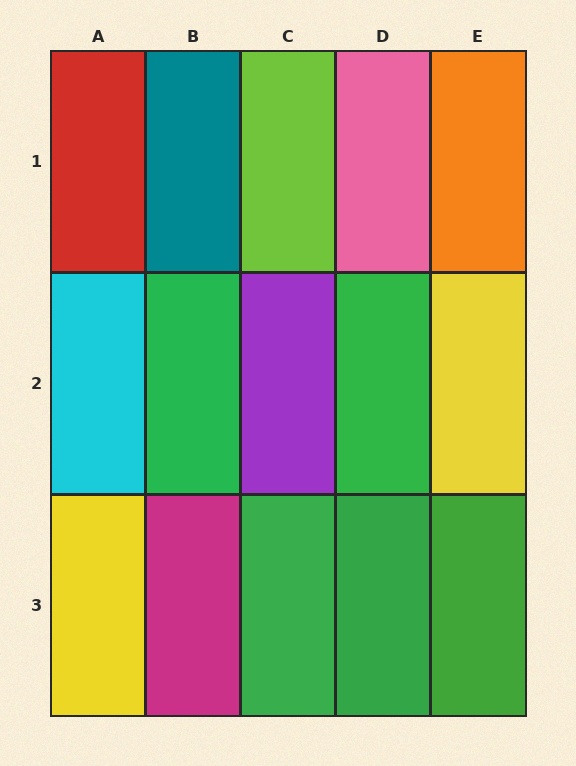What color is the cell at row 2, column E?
Yellow.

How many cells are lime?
1 cell is lime.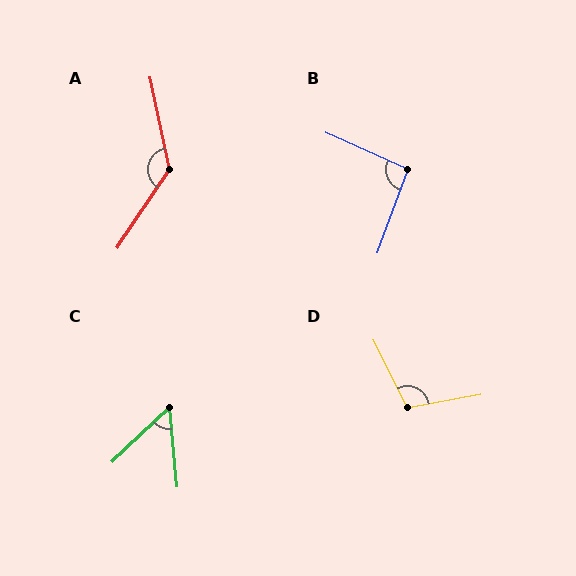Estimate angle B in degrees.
Approximately 94 degrees.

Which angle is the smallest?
C, at approximately 52 degrees.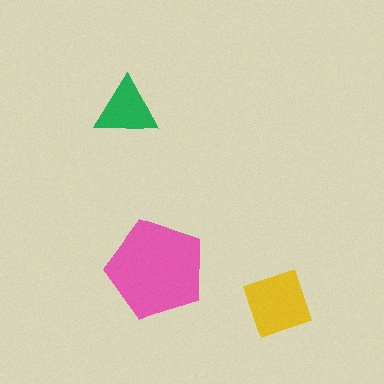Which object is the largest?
The pink pentagon.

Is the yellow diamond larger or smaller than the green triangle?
Larger.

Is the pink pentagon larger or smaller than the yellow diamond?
Larger.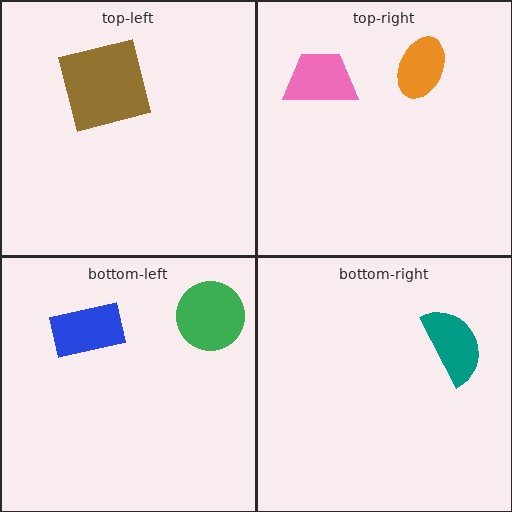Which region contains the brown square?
The top-left region.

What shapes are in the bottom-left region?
The green circle, the blue rectangle.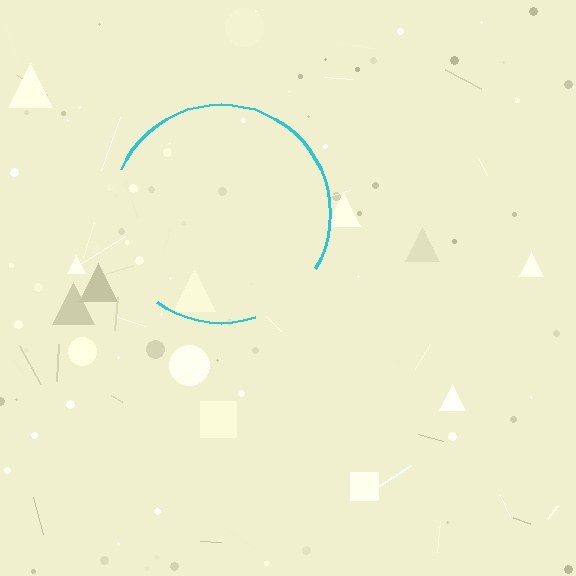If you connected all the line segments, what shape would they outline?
They would outline a circle.